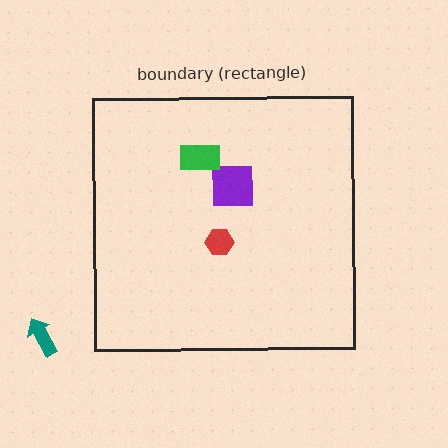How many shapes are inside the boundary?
3 inside, 1 outside.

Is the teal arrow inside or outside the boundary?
Outside.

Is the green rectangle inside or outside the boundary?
Inside.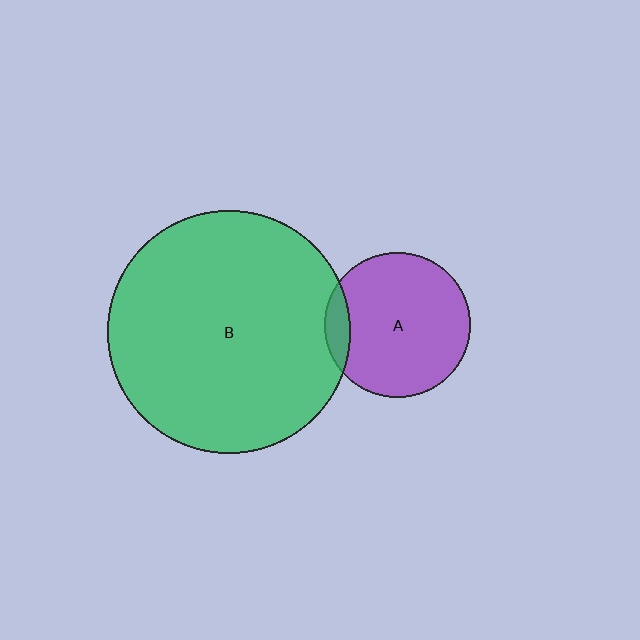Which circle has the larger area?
Circle B (green).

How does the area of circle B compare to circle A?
Approximately 2.8 times.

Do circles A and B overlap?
Yes.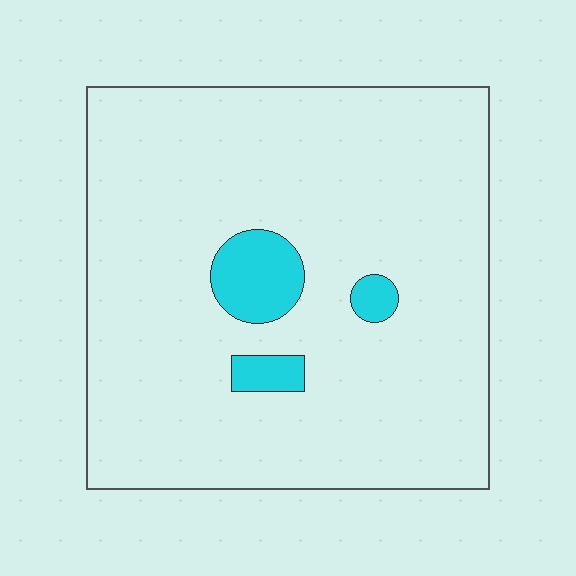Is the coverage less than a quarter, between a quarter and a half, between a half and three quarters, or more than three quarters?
Less than a quarter.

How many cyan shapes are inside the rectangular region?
3.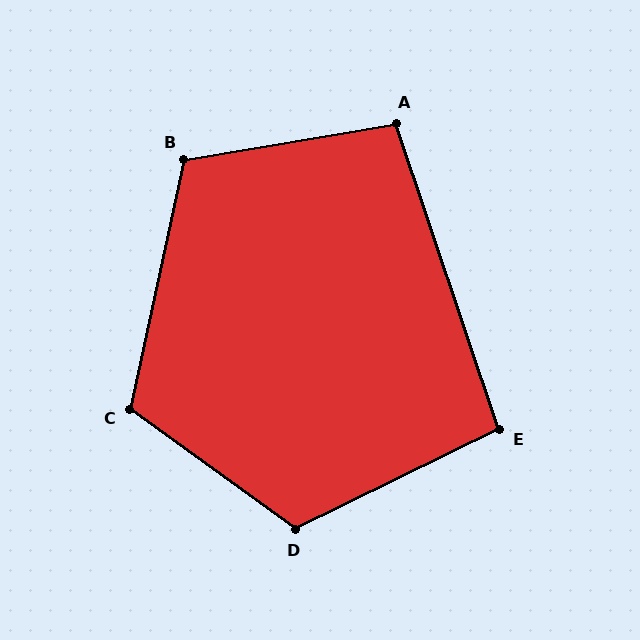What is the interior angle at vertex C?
Approximately 113 degrees (obtuse).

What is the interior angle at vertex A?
Approximately 99 degrees (obtuse).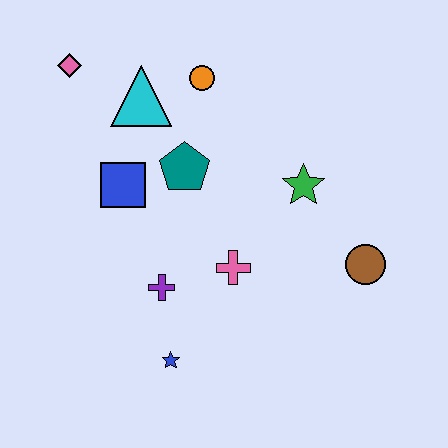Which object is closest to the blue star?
The purple cross is closest to the blue star.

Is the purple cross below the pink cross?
Yes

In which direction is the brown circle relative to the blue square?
The brown circle is to the right of the blue square.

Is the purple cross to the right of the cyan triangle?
Yes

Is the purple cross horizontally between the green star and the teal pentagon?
No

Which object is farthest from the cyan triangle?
The brown circle is farthest from the cyan triangle.